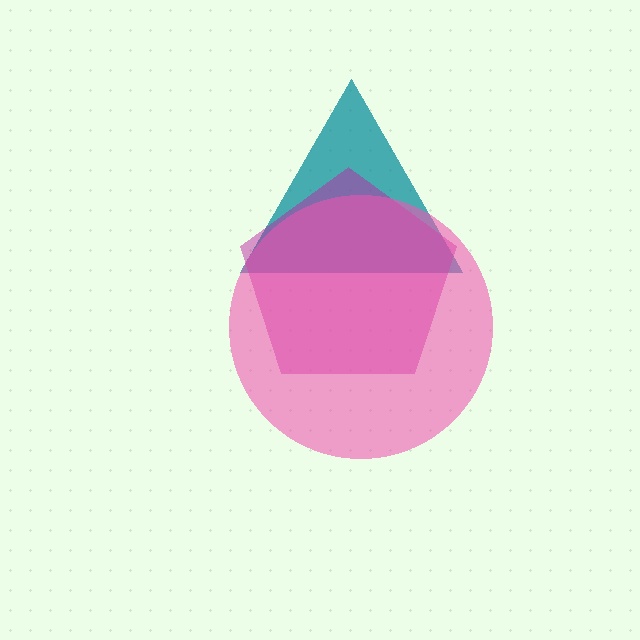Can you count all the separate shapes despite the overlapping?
Yes, there are 3 separate shapes.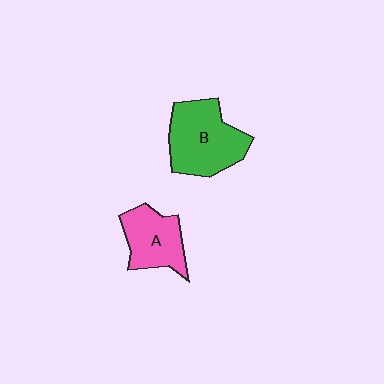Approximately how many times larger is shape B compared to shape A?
Approximately 1.4 times.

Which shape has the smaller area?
Shape A (pink).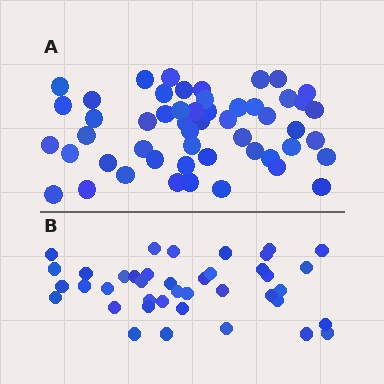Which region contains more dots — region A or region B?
Region A (the top region) has more dots.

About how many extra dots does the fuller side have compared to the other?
Region A has roughly 12 or so more dots than region B.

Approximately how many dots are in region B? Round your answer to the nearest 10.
About 40 dots.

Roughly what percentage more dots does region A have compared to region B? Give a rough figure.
About 30% more.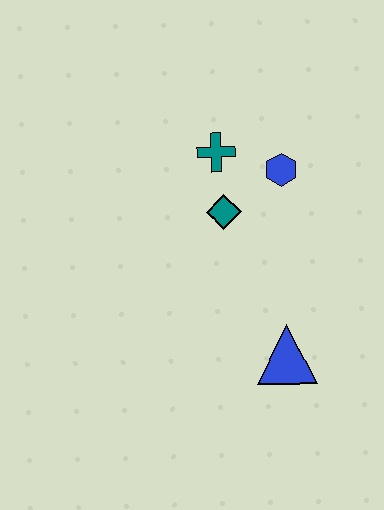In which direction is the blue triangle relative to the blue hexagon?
The blue triangle is below the blue hexagon.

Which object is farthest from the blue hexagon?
The blue triangle is farthest from the blue hexagon.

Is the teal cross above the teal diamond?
Yes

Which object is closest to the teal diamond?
The teal cross is closest to the teal diamond.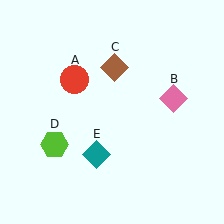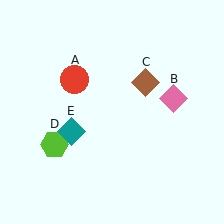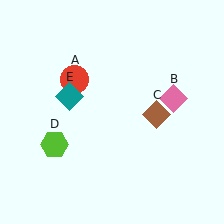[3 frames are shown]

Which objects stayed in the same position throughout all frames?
Red circle (object A) and pink diamond (object B) and lime hexagon (object D) remained stationary.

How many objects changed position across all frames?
2 objects changed position: brown diamond (object C), teal diamond (object E).